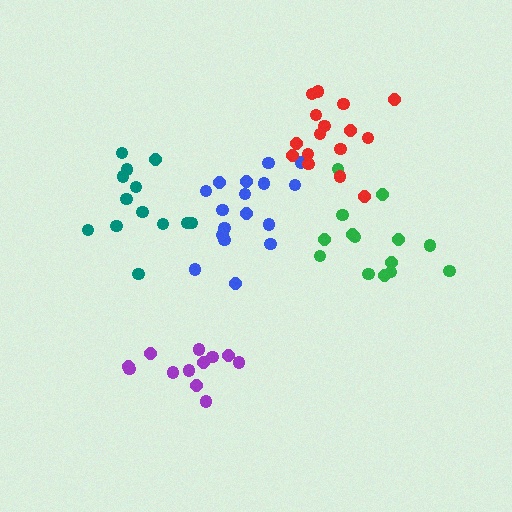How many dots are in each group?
Group 1: 17 dots, Group 2: 13 dots, Group 3: 14 dots, Group 4: 16 dots, Group 5: 12 dots (72 total).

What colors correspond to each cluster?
The clusters are colored: blue, teal, green, red, purple.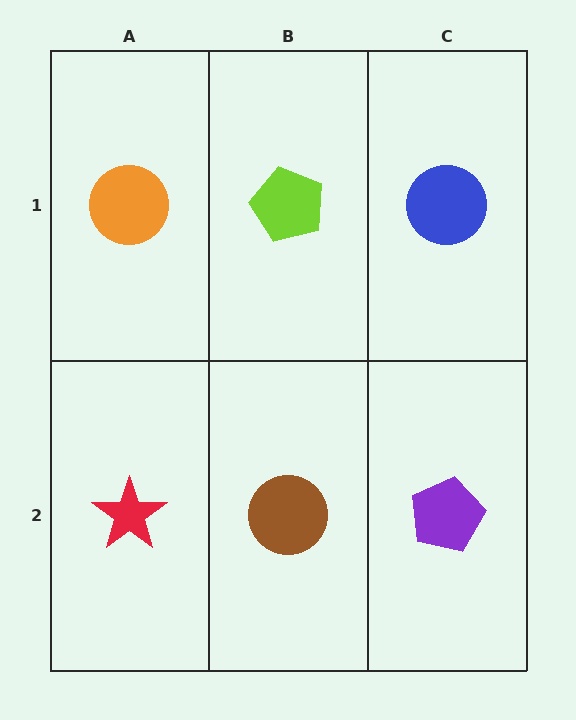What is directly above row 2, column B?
A lime pentagon.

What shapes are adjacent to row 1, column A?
A red star (row 2, column A), a lime pentagon (row 1, column B).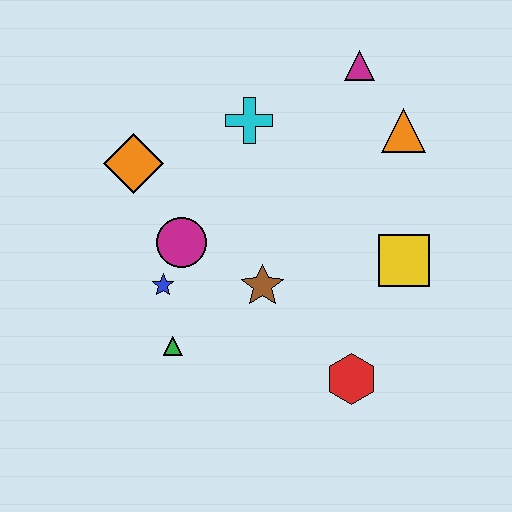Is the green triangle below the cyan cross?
Yes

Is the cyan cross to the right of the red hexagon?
No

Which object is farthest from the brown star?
The magenta triangle is farthest from the brown star.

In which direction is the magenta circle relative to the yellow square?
The magenta circle is to the left of the yellow square.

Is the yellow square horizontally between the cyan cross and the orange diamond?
No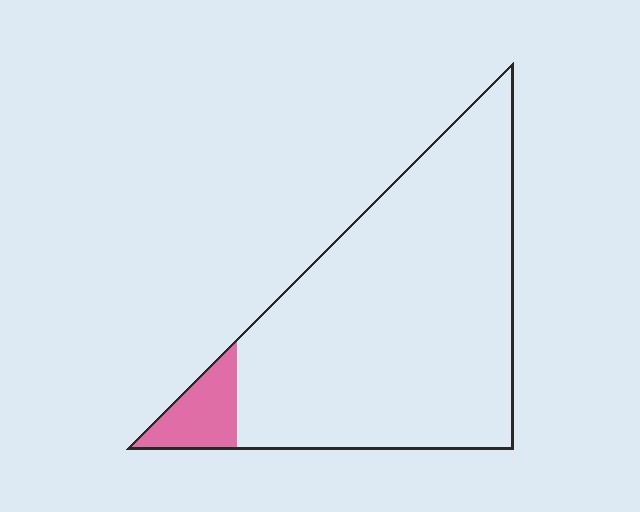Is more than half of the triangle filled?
No.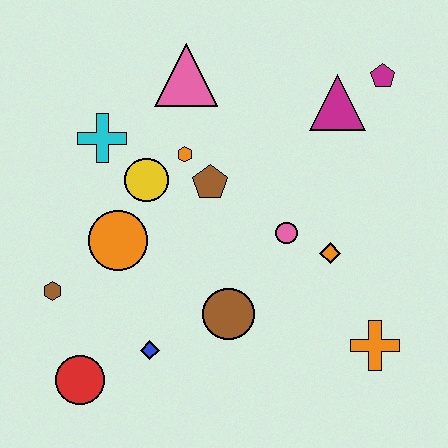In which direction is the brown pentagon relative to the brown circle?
The brown pentagon is above the brown circle.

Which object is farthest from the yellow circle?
The orange cross is farthest from the yellow circle.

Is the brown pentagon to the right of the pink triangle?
Yes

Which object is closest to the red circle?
The blue diamond is closest to the red circle.